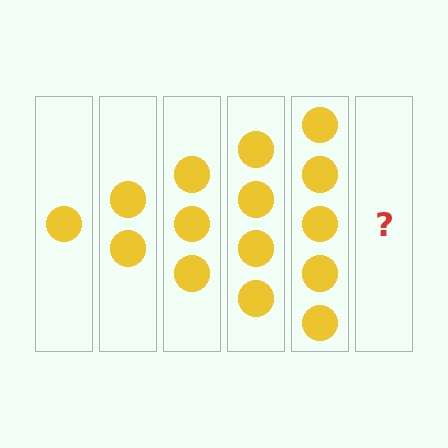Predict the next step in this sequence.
The next step is 6 circles.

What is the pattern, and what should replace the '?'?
The pattern is that each step adds one more circle. The '?' should be 6 circles.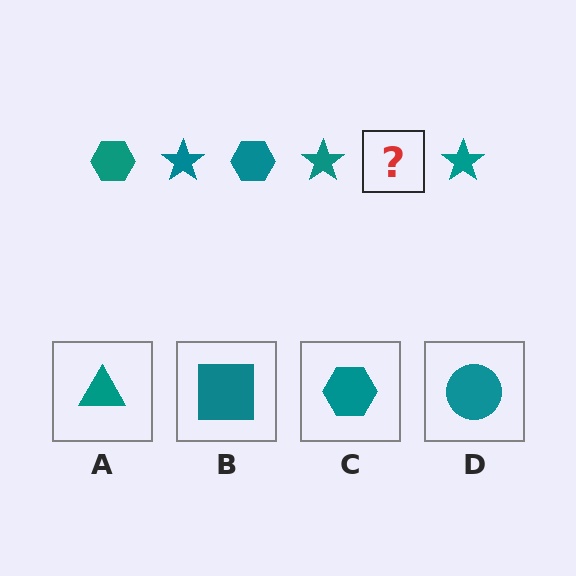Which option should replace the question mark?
Option C.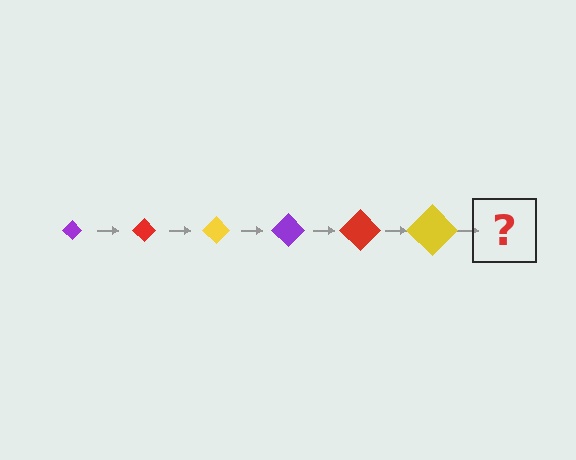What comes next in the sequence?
The next element should be a purple diamond, larger than the previous one.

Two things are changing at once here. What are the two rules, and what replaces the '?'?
The two rules are that the diamond grows larger each step and the color cycles through purple, red, and yellow. The '?' should be a purple diamond, larger than the previous one.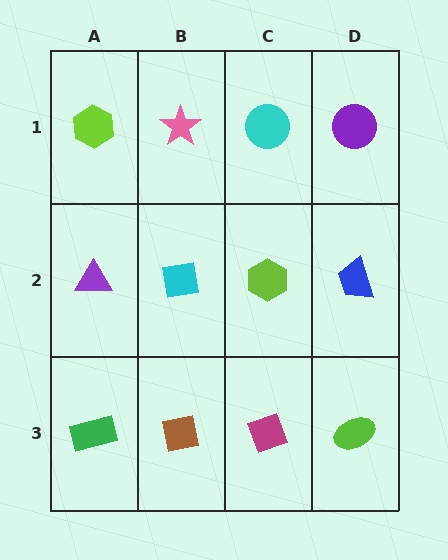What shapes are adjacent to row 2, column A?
A lime hexagon (row 1, column A), a green rectangle (row 3, column A), a cyan square (row 2, column B).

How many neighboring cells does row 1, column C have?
3.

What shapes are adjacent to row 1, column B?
A cyan square (row 2, column B), a lime hexagon (row 1, column A), a cyan circle (row 1, column C).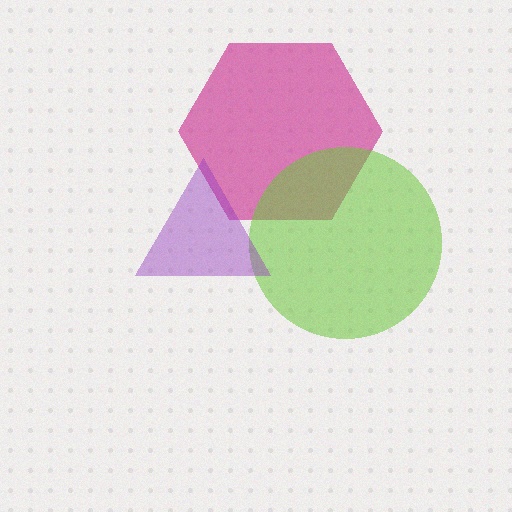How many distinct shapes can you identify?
There are 3 distinct shapes: a magenta hexagon, a lime circle, a purple triangle.